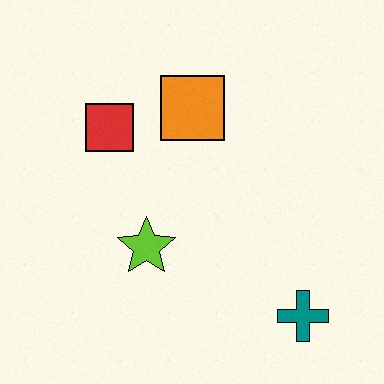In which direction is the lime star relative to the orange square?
The lime star is below the orange square.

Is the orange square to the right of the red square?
Yes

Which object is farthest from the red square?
The teal cross is farthest from the red square.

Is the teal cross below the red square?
Yes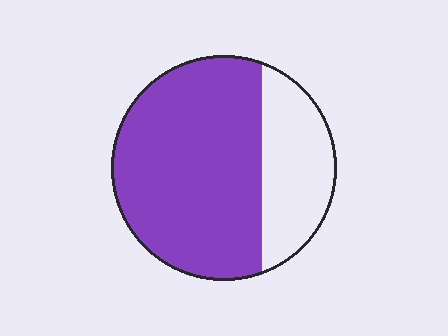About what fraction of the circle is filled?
About three quarters (3/4).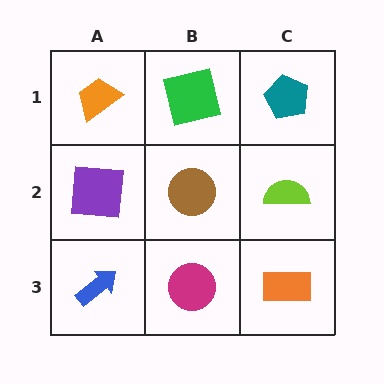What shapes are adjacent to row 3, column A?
A purple square (row 2, column A), a magenta circle (row 3, column B).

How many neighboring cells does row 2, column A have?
3.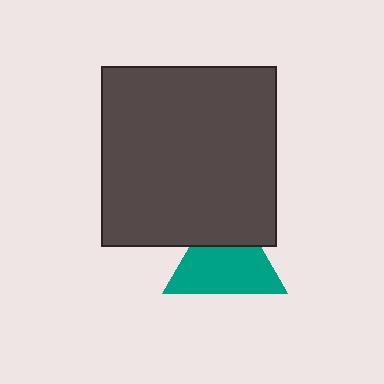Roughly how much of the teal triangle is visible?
Most of it is visible (roughly 67%).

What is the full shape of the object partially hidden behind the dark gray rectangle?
The partially hidden object is a teal triangle.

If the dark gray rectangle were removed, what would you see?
You would see the complete teal triangle.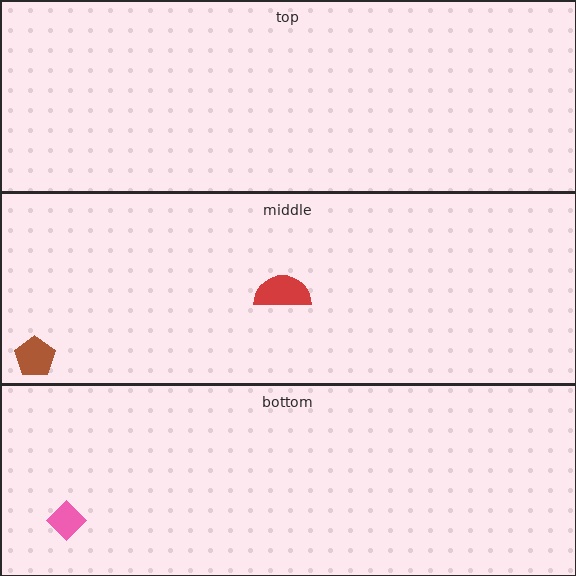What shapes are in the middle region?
The brown pentagon, the red semicircle.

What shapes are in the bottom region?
The pink diamond.